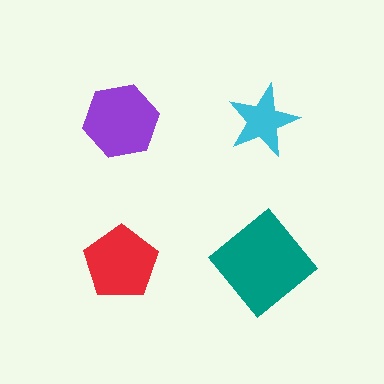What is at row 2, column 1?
A red pentagon.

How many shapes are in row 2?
2 shapes.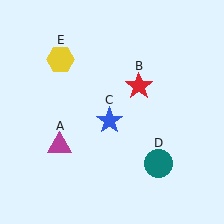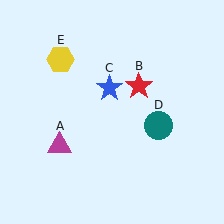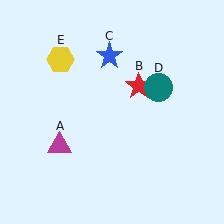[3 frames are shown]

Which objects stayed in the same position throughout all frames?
Magenta triangle (object A) and red star (object B) and yellow hexagon (object E) remained stationary.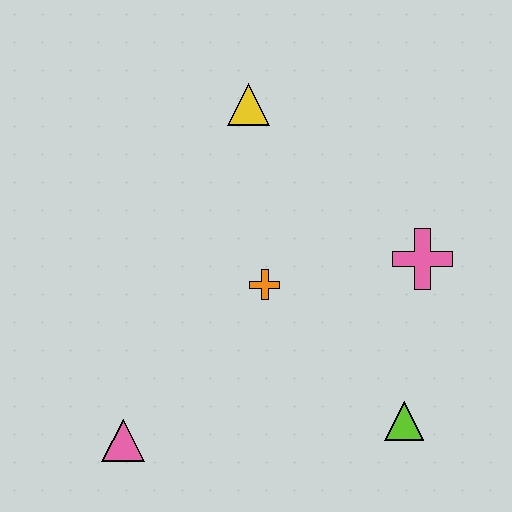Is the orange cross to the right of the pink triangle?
Yes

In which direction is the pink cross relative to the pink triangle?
The pink cross is to the right of the pink triangle.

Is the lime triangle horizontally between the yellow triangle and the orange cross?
No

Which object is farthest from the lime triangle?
The yellow triangle is farthest from the lime triangle.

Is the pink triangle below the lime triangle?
Yes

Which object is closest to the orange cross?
The pink cross is closest to the orange cross.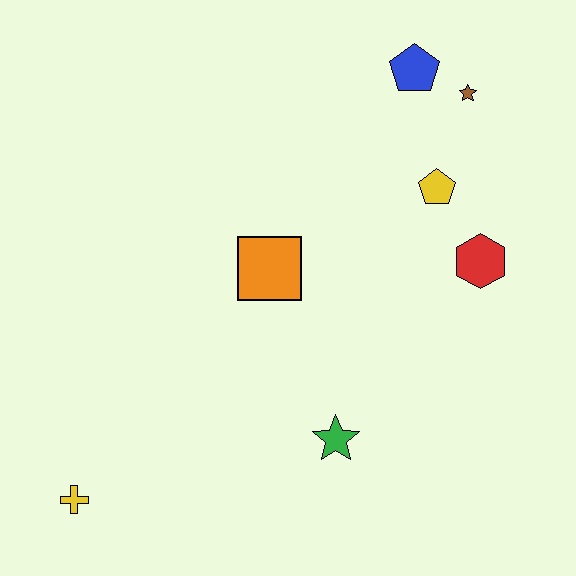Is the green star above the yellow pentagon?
No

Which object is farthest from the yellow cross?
The brown star is farthest from the yellow cross.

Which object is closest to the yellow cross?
The green star is closest to the yellow cross.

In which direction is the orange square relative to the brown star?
The orange square is to the left of the brown star.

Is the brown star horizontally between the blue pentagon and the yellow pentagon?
No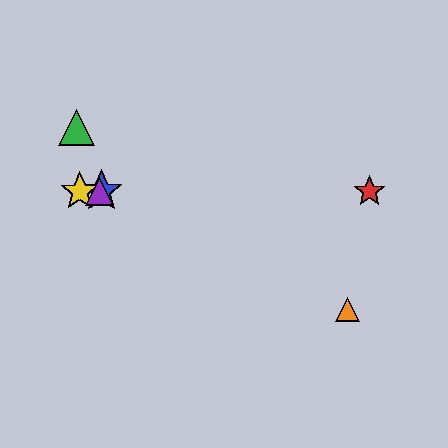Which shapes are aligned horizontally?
The red star, the blue star, the yellow star, the purple triangle are aligned horizontally.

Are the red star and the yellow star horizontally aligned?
Yes, both are at y≈191.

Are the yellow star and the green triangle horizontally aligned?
No, the yellow star is at y≈191 and the green triangle is at y≈128.